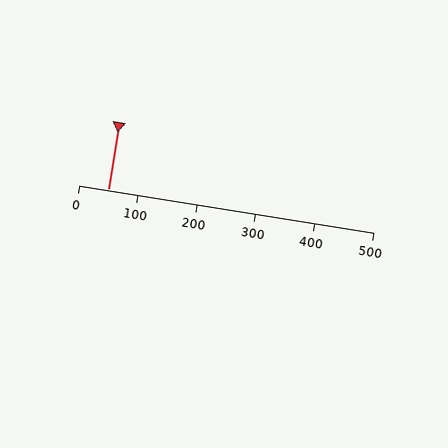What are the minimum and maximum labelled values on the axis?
The axis runs from 0 to 500.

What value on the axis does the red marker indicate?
The marker indicates approximately 50.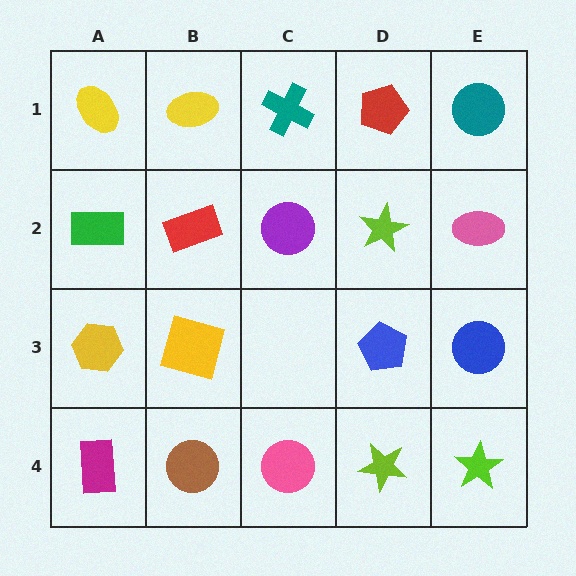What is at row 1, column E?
A teal circle.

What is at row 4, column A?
A magenta rectangle.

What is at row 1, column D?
A red pentagon.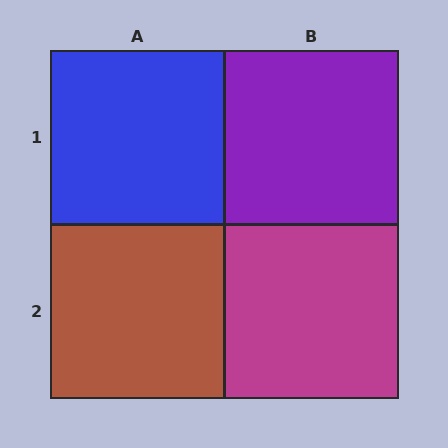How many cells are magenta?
1 cell is magenta.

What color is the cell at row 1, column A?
Blue.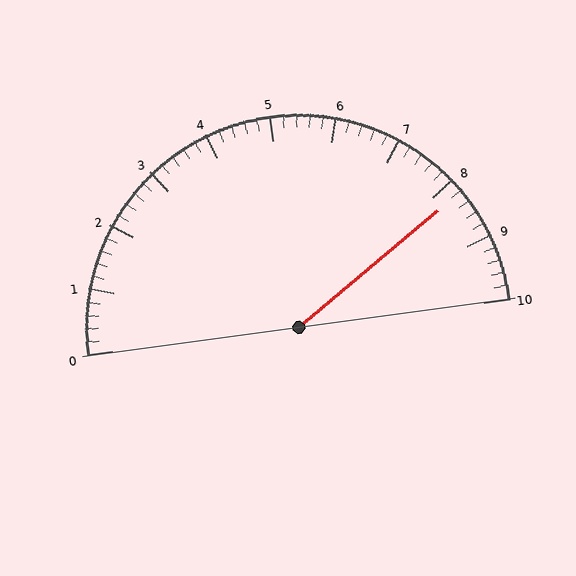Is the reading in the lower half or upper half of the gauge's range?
The reading is in the upper half of the range (0 to 10).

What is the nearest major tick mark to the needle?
The nearest major tick mark is 8.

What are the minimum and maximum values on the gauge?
The gauge ranges from 0 to 10.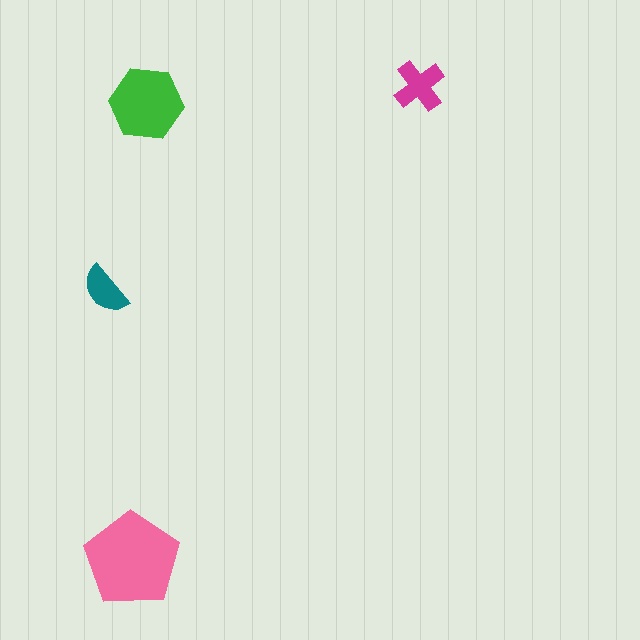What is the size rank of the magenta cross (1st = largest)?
3rd.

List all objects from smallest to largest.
The teal semicircle, the magenta cross, the green hexagon, the pink pentagon.